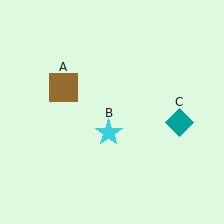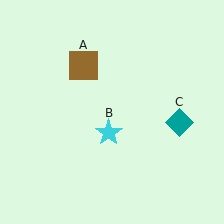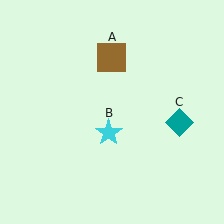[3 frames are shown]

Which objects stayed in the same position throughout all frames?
Cyan star (object B) and teal diamond (object C) remained stationary.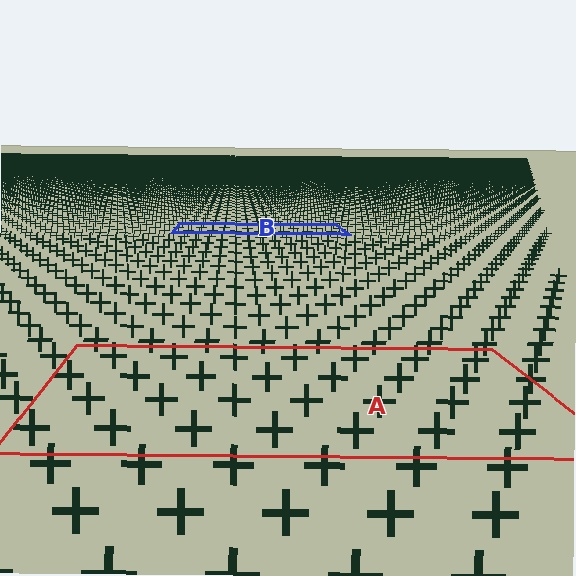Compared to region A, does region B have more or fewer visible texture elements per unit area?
Region B has more texture elements per unit area — they are packed more densely because it is farther away.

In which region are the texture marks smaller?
The texture marks are smaller in region B, because it is farther away.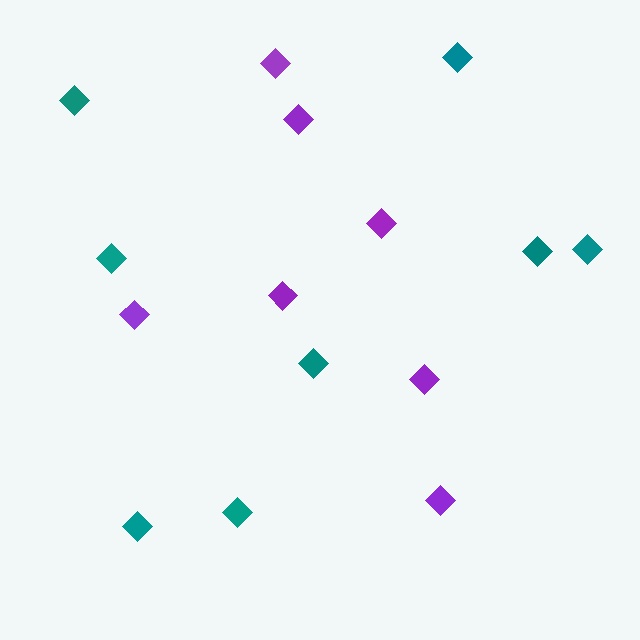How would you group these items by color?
There are 2 groups: one group of teal diamonds (8) and one group of purple diamonds (7).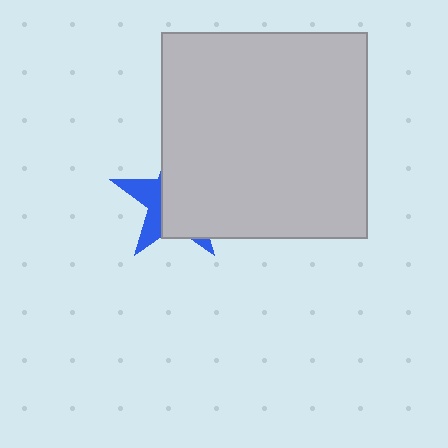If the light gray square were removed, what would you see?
You would see the complete blue star.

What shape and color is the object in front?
The object in front is a light gray square.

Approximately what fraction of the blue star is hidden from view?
Roughly 67% of the blue star is hidden behind the light gray square.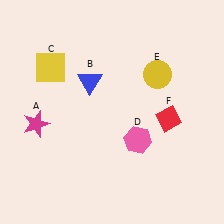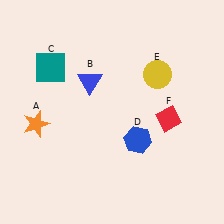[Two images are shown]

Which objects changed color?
A changed from magenta to orange. C changed from yellow to teal. D changed from pink to blue.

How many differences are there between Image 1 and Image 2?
There are 3 differences between the two images.